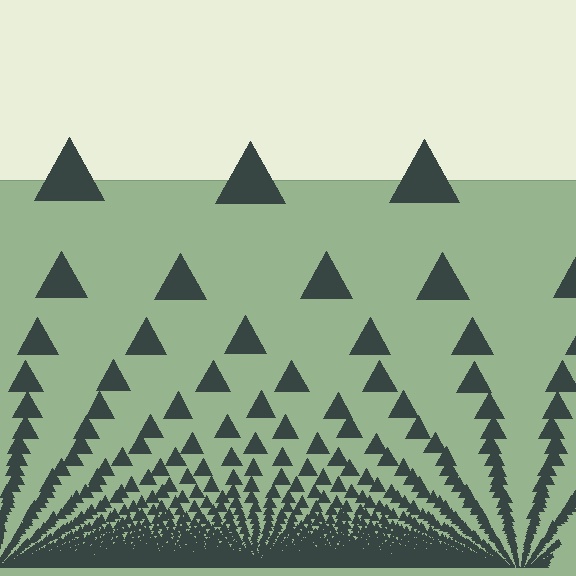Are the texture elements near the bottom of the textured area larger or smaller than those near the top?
Smaller. The gradient is inverted — elements near the bottom are smaller and denser.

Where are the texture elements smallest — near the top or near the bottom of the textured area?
Near the bottom.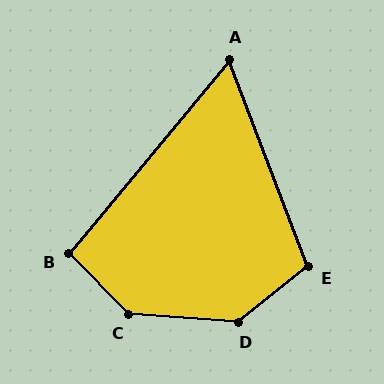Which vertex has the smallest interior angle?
A, at approximately 60 degrees.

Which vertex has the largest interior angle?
C, at approximately 138 degrees.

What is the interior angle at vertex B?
Approximately 96 degrees (obtuse).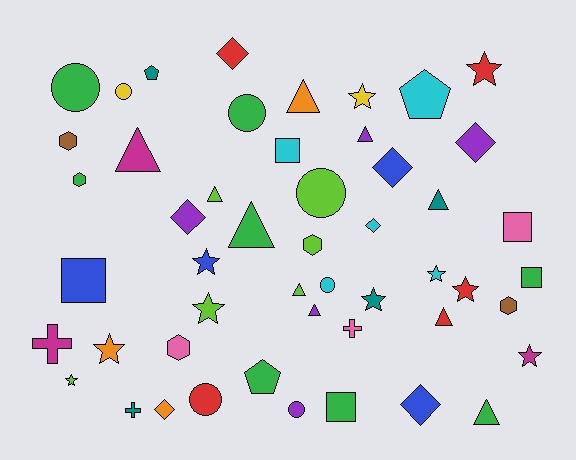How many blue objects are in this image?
There are 4 blue objects.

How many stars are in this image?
There are 10 stars.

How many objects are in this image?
There are 50 objects.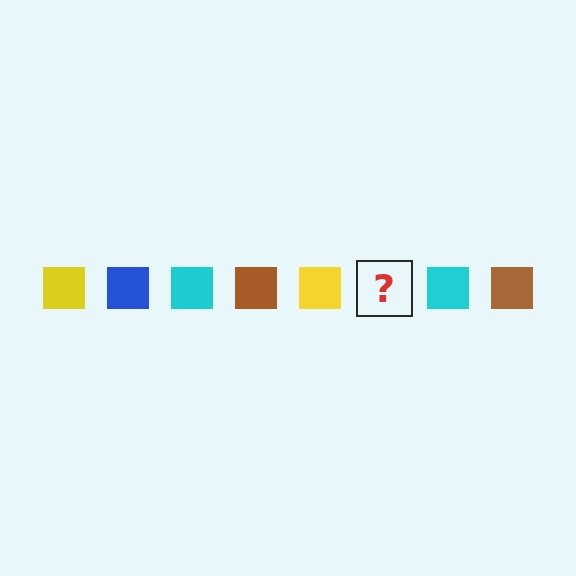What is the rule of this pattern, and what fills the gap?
The rule is that the pattern cycles through yellow, blue, cyan, brown squares. The gap should be filled with a blue square.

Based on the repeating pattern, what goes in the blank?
The blank should be a blue square.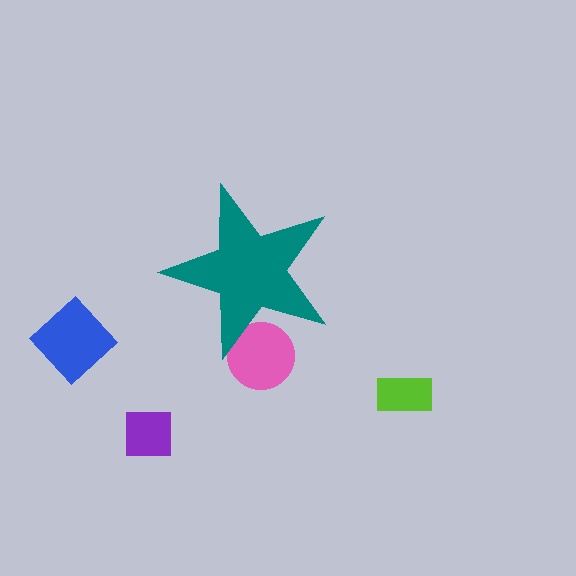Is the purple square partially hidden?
No, the purple square is fully visible.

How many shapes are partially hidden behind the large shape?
1 shape is partially hidden.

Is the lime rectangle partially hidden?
No, the lime rectangle is fully visible.